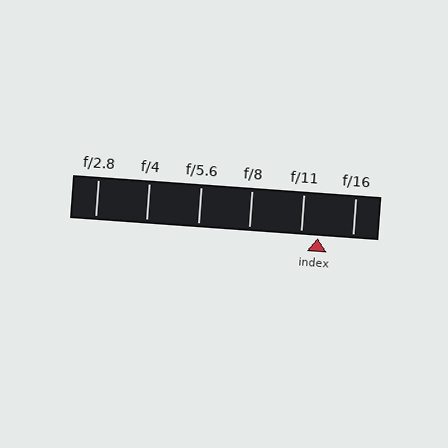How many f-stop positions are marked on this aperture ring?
There are 6 f-stop positions marked.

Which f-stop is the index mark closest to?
The index mark is closest to f/11.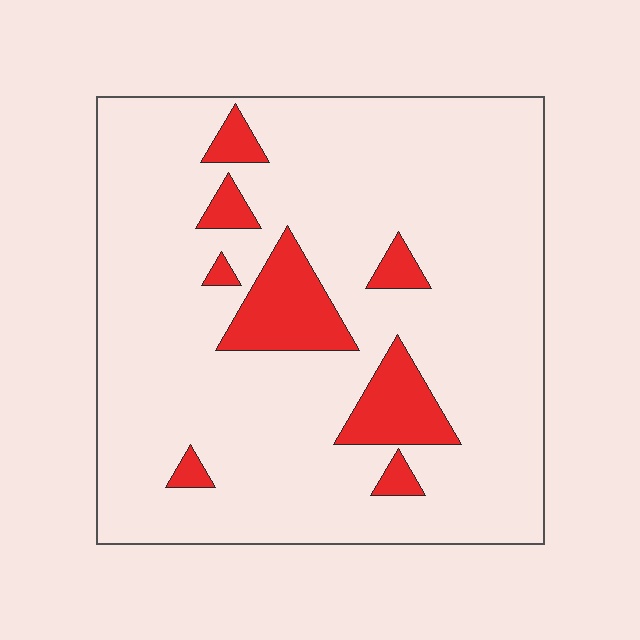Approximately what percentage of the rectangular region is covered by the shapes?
Approximately 15%.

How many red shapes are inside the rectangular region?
8.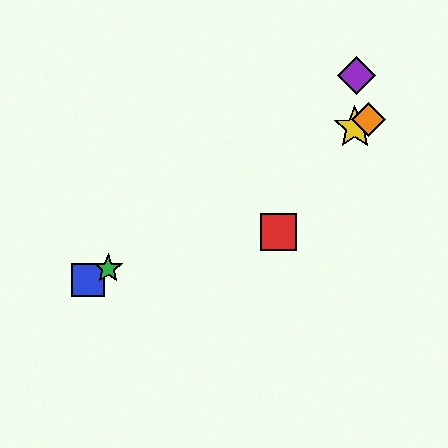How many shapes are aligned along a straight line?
4 shapes (the blue square, the green star, the yellow star, the orange diamond) are aligned along a straight line.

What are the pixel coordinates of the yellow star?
The yellow star is at (355, 128).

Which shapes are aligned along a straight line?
The blue square, the green star, the yellow star, the orange diamond are aligned along a straight line.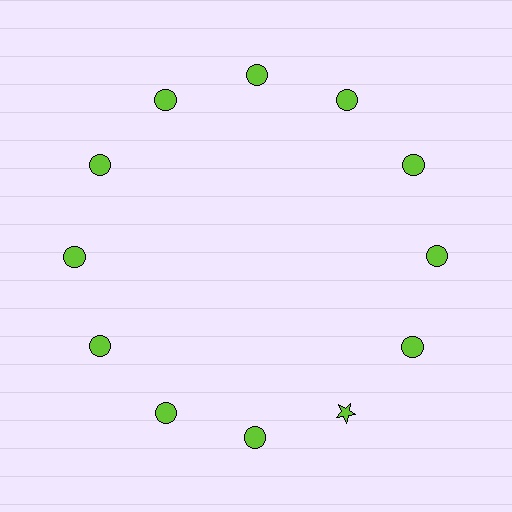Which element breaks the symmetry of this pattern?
The lime star at roughly the 5 o'clock position breaks the symmetry. All other shapes are lime circles.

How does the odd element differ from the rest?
It has a different shape: star instead of circle.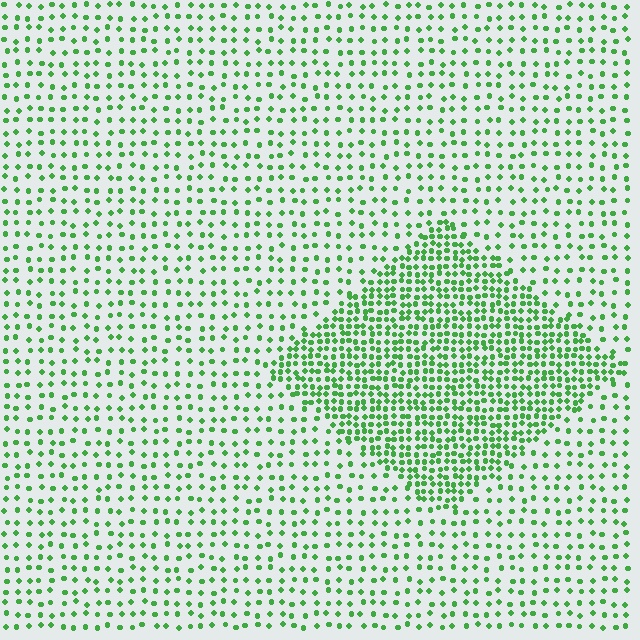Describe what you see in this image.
The image contains small green elements arranged at two different densities. A diamond-shaped region is visible where the elements are more densely packed than the surrounding area.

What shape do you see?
I see a diamond.